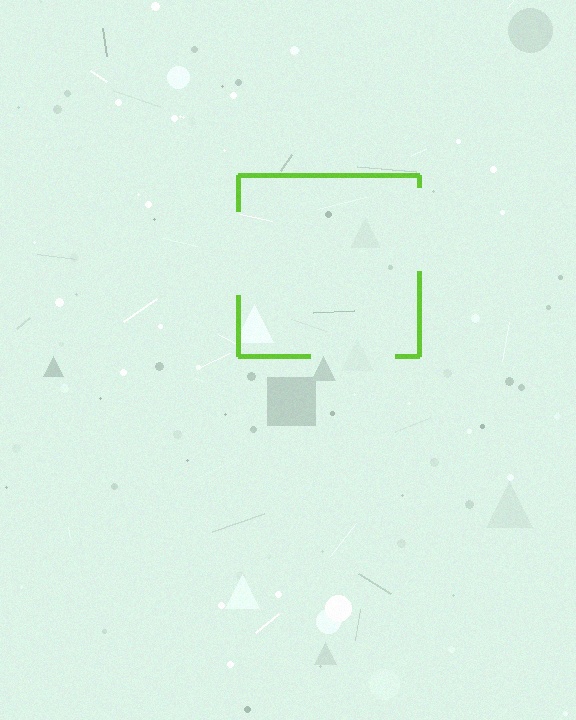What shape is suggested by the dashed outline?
The dashed outline suggests a square.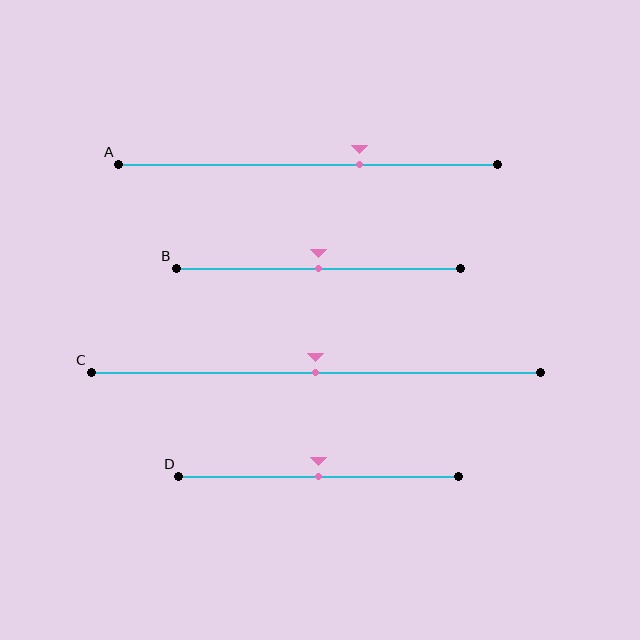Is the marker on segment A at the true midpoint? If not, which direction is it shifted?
No, the marker on segment A is shifted to the right by about 14% of the segment length.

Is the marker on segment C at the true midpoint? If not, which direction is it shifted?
Yes, the marker on segment C is at the true midpoint.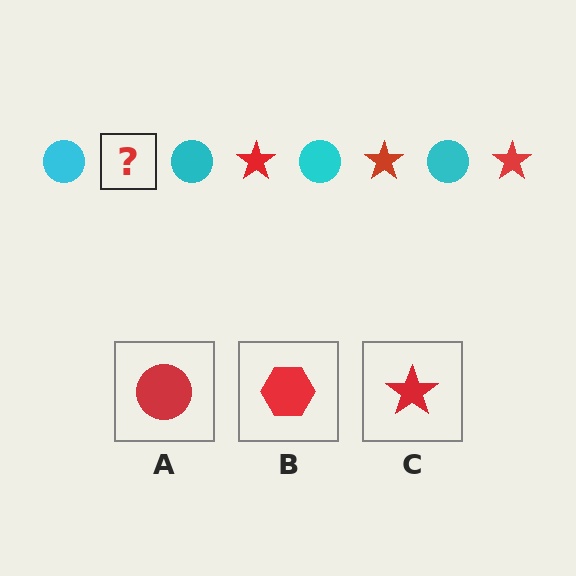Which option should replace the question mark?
Option C.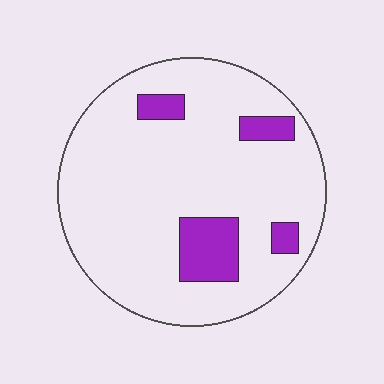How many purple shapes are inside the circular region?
4.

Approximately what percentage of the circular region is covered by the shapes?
Approximately 15%.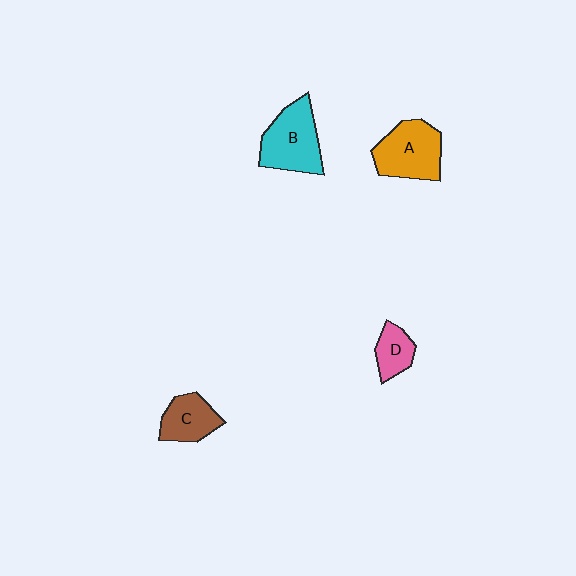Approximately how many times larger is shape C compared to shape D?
Approximately 1.4 times.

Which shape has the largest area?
Shape B (cyan).